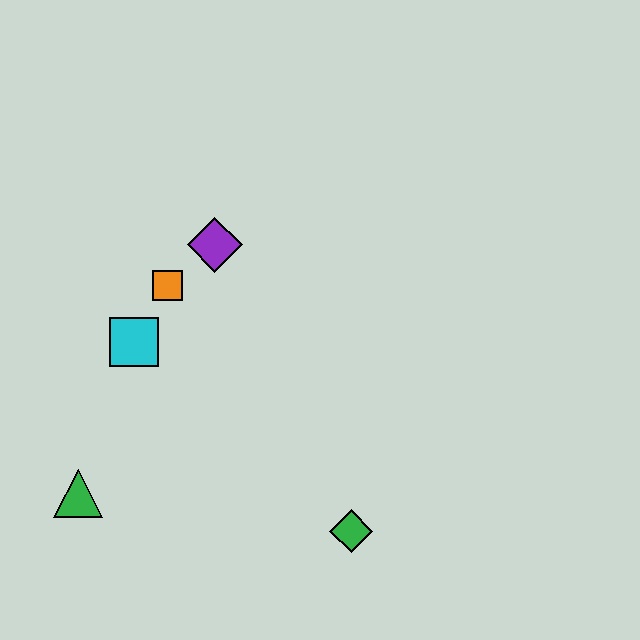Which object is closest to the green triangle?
The cyan square is closest to the green triangle.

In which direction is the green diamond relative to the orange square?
The green diamond is below the orange square.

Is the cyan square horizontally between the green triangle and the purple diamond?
Yes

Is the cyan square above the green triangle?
Yes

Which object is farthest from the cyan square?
The green diamond is farthest from the cyan square.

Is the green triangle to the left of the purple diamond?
Yes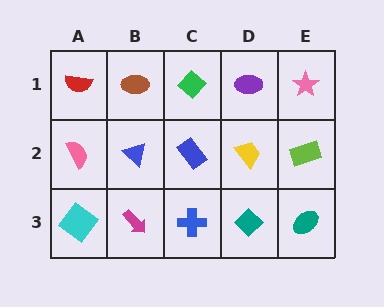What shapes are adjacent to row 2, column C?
A green diamond (row 1, column C), a blue cross (row 3, column C), a blue triangle (row 2, column B), a yellow trapezoid (row 2, column D).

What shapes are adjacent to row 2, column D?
A purple ellipse (row 1, column D), a teal diamond (row 3, column D), a blue rectangle (row 2, column C), a lime rectangle (row 2, column E).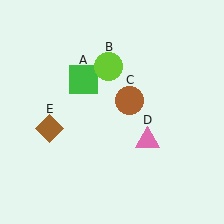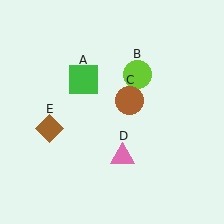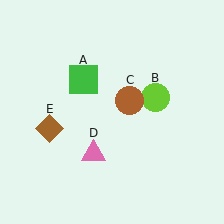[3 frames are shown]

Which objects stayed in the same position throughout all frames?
Green square (object A) and brown circle (object C) and brown diamond (object E) remained stationary.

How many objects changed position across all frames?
2 objects changed position: lime circle (object B), pink triangle (object D).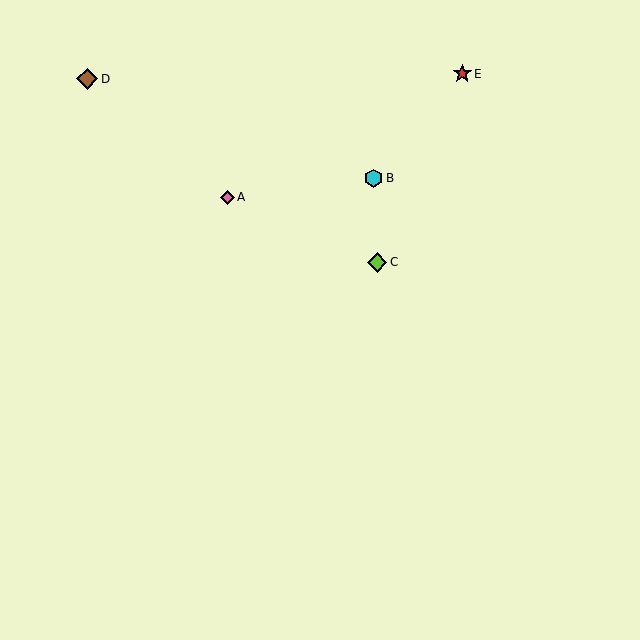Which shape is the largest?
The brown diamond (labeled D) is the largest.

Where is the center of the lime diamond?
The center of the lime diamond is at (377, 262).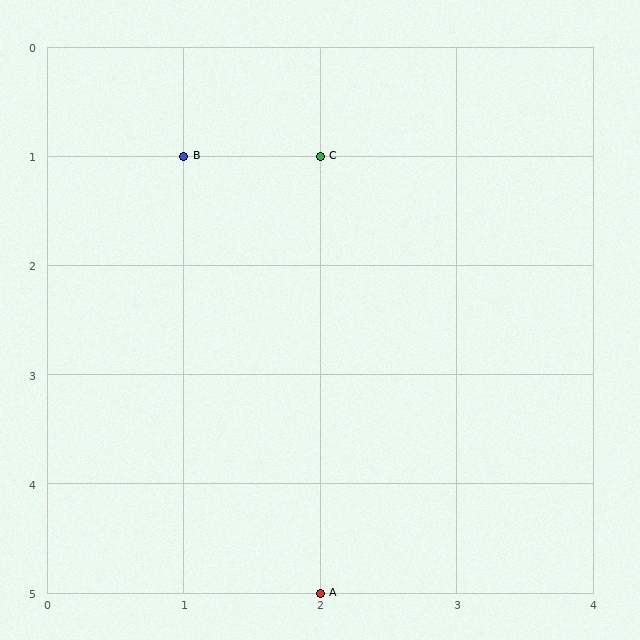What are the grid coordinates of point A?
Point A is at grid coordinates (2, 5).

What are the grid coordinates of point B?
Point B is at grid coordinates (1, 1).